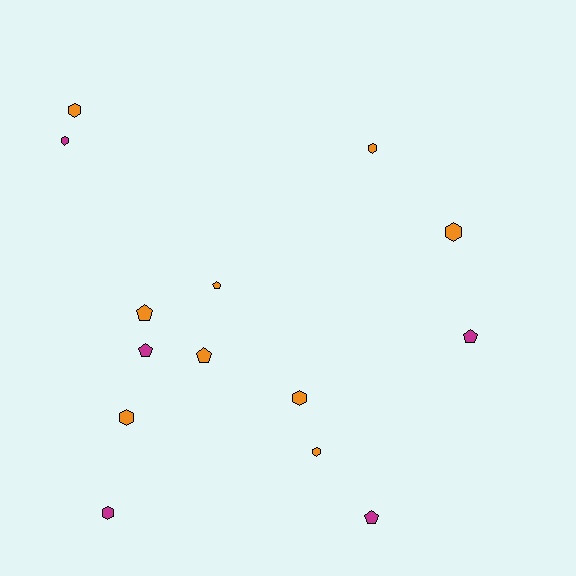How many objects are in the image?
There are 14 objects.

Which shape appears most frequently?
Hexagon, with 8 objects.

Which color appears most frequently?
Orange, with 9 objects.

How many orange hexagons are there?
There are 6 orange hexagons.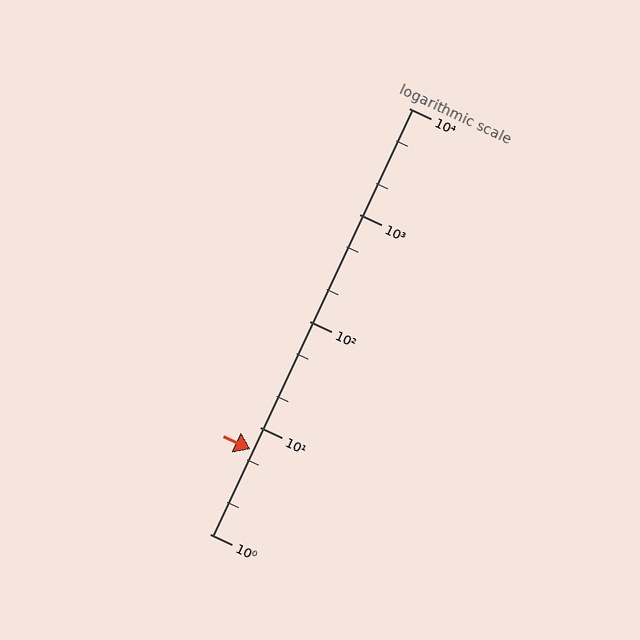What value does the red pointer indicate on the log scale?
The pointer indicates approximately 6.2.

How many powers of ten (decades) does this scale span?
The scale spans 4 decades, from 1 to 10000.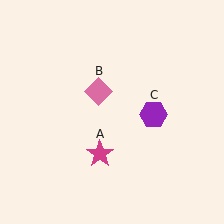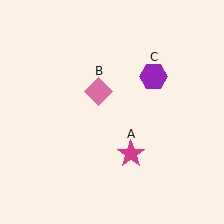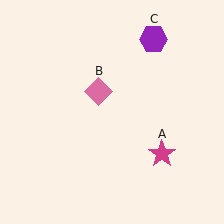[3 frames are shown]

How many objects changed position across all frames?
2 objects changed position: magenta star (object A), purple hexagon (object C).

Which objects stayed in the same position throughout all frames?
Pink diamond (object B) remained stationary.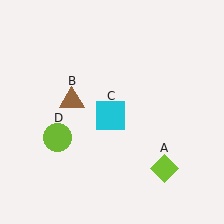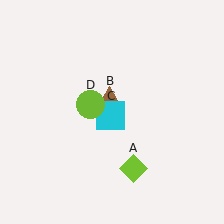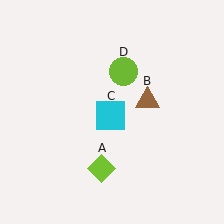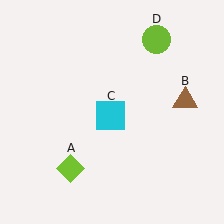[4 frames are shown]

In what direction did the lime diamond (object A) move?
The lime diamond (object A) moved left.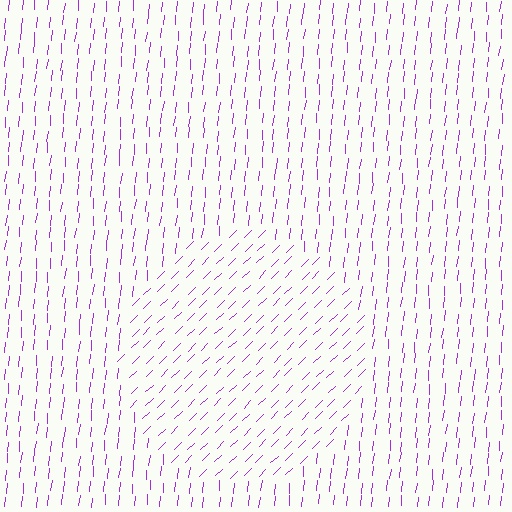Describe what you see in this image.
The image is filled with small purple line segments. A circle region in the image has lines oriented differently from the surrounding lines, creating a visible texture boundary.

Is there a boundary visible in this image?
Yes, there is a texture boundary formed by a change in line orientation.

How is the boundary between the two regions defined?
The boundary is defined purely by a change in line orientation (approximately 40 degrees difference). All lines are the same color and thickness.